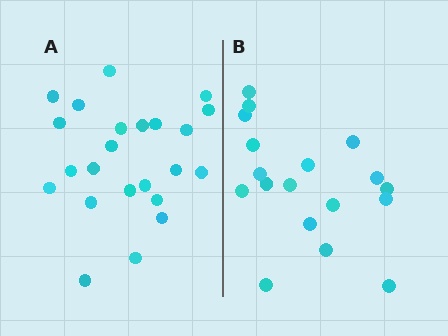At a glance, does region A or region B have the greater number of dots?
Region A (the left region) has more dots.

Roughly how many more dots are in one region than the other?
Region A has about 5 more dots than region B.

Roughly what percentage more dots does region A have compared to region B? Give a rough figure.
About 30% more.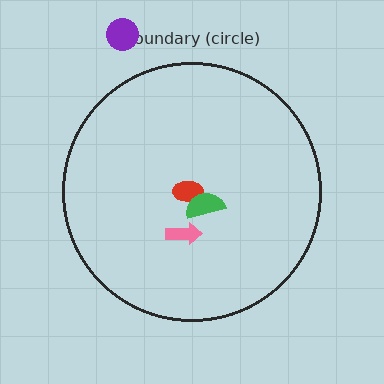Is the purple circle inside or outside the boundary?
Outside.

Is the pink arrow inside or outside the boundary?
Inside.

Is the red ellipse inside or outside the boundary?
Inside.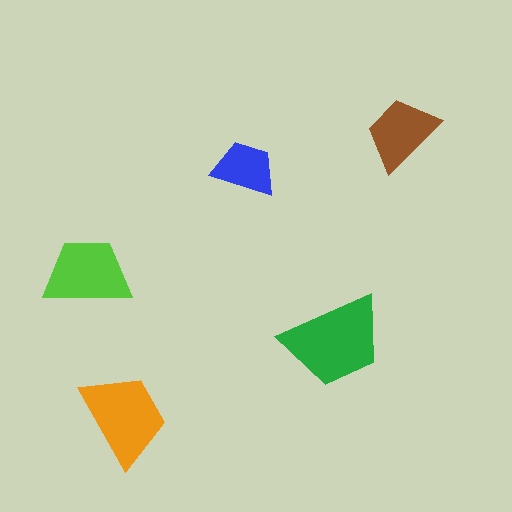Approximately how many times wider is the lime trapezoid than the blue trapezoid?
About 1.5 times wider.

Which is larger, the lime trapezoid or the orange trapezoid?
The orange one.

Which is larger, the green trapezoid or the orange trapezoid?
The green one.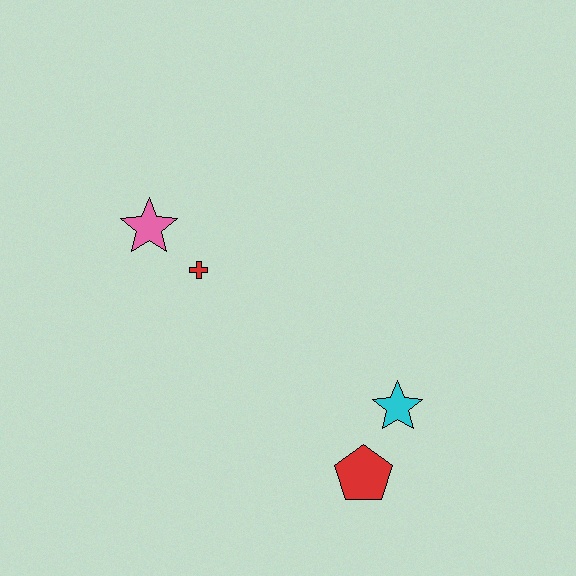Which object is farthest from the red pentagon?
The pink star is farthest from the red pentagon.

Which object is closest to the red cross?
The pink star is closest to the red cross.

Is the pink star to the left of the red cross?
Yes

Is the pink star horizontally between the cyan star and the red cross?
No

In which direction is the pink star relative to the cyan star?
The pink star is to the left of the cyan star.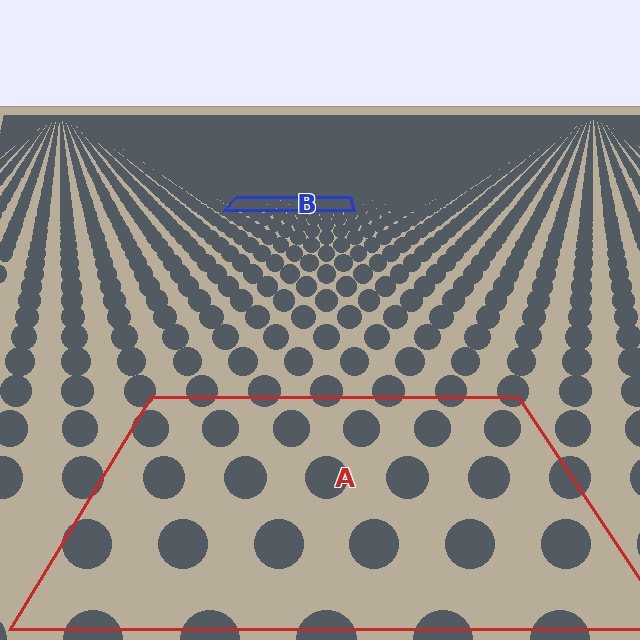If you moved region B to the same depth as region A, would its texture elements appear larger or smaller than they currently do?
They would appear larger. At a closer depth, the same texture elements are projected at a bigger on-screen size.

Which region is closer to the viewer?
Region A is closer. The texture elements there are larger and more spread out.